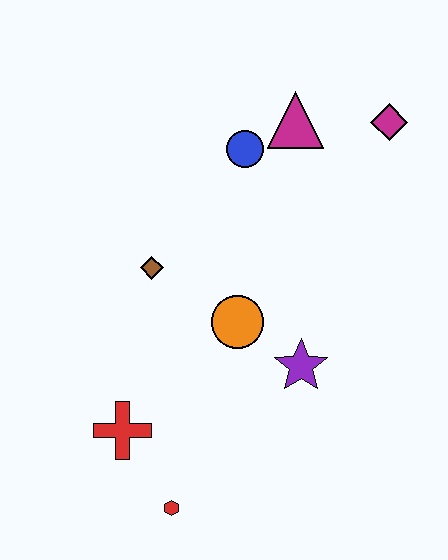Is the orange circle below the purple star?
No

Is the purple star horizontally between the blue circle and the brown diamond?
No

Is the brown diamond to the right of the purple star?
No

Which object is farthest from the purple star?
The magenta diamond is farthest from the purple star.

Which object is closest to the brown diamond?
The orange circle is closest to the brown diamond.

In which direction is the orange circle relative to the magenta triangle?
The orange circle is below the magenta triangle.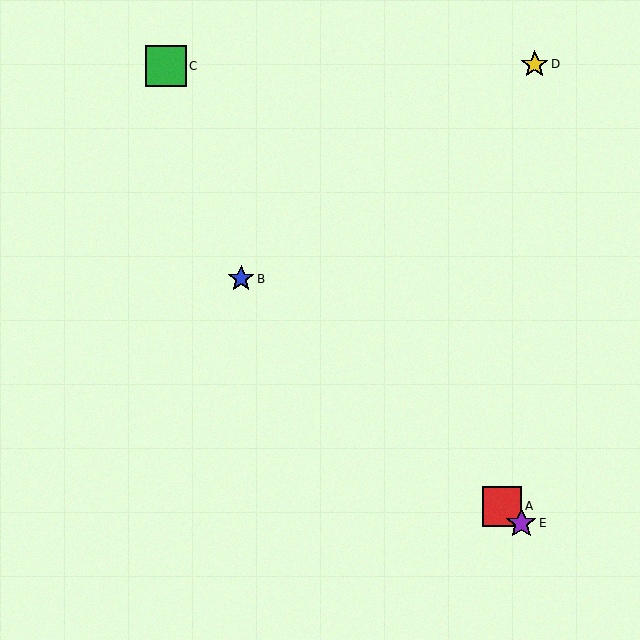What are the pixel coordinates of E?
Object E is at (521, 523).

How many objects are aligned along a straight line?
3 objects (A, B, E) are aligned along a straight line.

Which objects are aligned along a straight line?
Objects A, B, E are aligned along a straight line.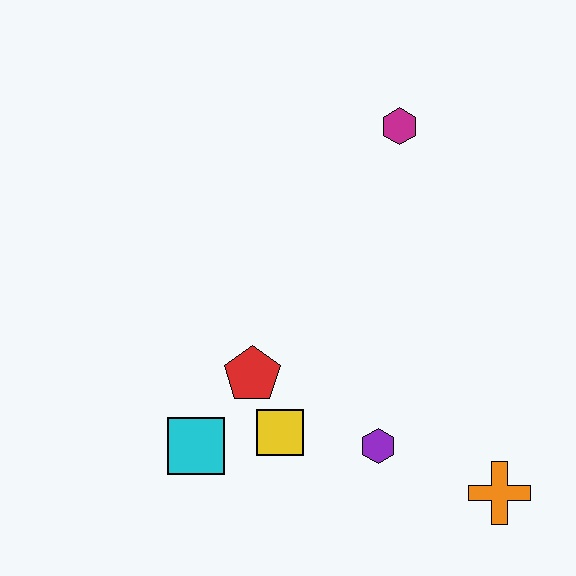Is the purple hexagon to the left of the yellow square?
No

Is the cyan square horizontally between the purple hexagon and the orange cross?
No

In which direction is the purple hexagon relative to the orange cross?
The purple hexagon is to the left of the orange cross.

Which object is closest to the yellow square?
The red pentagon is closest to the yellow square.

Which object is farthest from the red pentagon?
The magenta hexagon is farthest from the red pentagon.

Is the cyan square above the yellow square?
No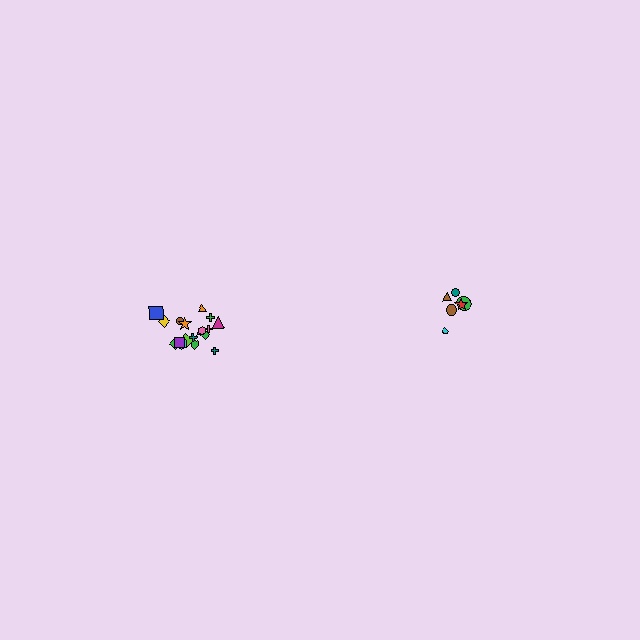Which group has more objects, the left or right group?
The left group.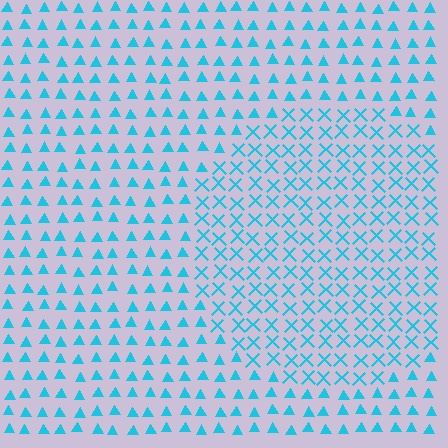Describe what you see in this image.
The image is filled with small cyan elements arranged in a uniform grid. A circle-shaped region contains X marks, while the surrounding area contains triangles. The boundary is defined purely by the change in element shape.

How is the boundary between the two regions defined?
The boundary is defined by a change in element shape: X marks inside vs. triangles outside. All elements share the same color and spacing.